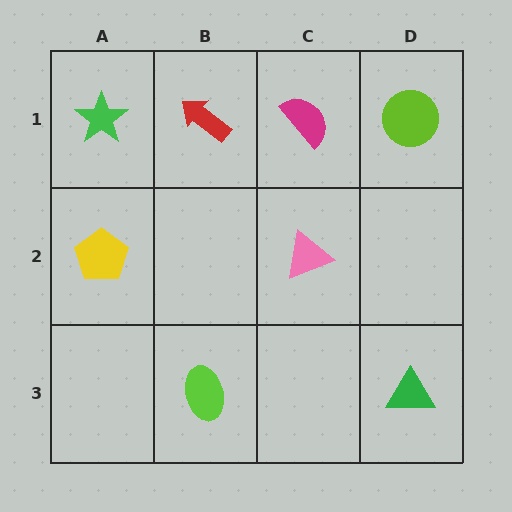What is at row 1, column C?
A magenta semicircle.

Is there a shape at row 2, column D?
No, that cell is empty.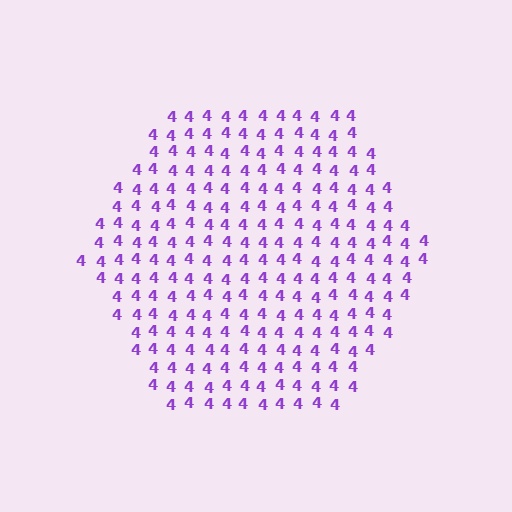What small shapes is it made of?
It is made of small digit 4's.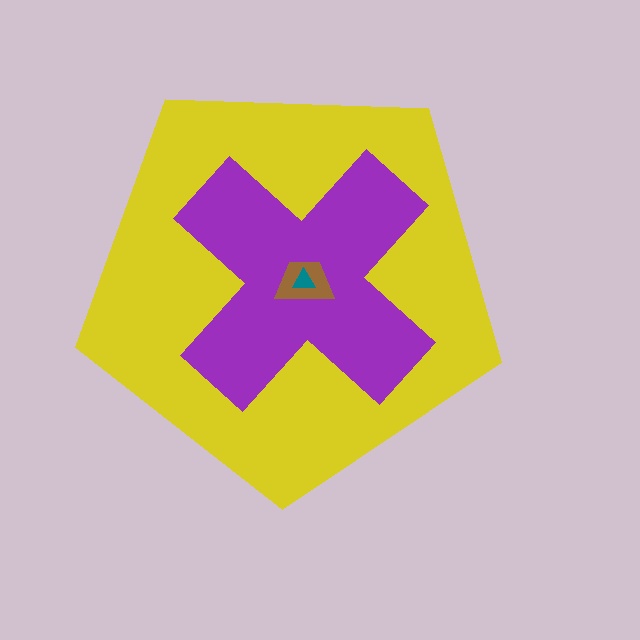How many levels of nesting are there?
4.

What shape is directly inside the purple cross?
The brown trapezoid.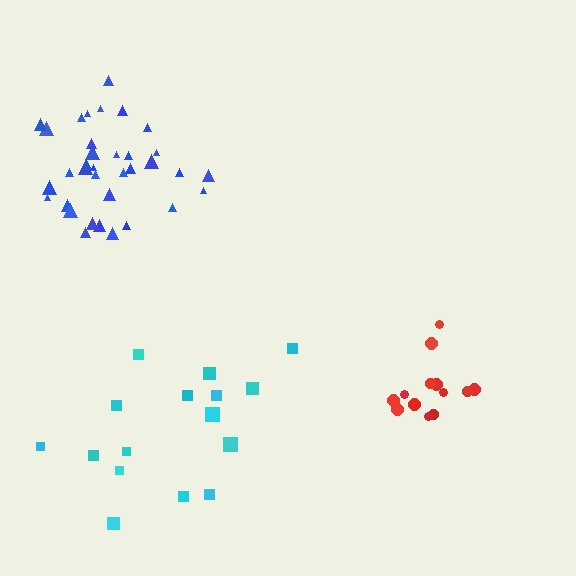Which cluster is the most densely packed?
Blue.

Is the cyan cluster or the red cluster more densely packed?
Red.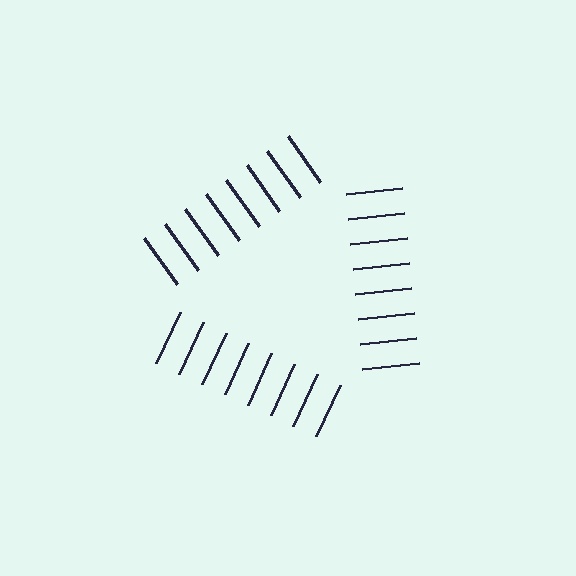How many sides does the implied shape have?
3 sides — the line-ends trace a triangle.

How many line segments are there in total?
24 — 8 along each of the 3 edges.